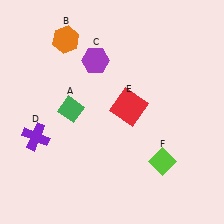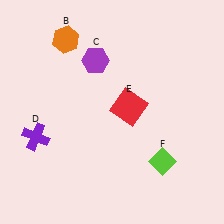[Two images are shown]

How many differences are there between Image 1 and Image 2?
There is 1 difference between the two images.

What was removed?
The green diamond (A) was removed in Image 2.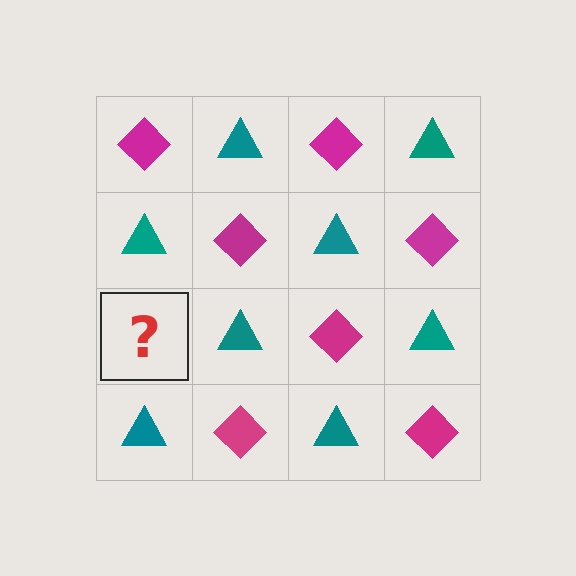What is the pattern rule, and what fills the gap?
The rule is that it alternates magenta diamond and teal triangle in a checkerboard pattern. The gap should be filled with a magenta diamond.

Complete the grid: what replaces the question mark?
The question mark should be replaced with a magenta diamond.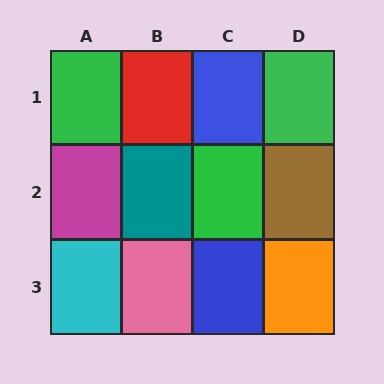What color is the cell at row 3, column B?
Pink.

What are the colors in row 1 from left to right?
Green, red, blue, green.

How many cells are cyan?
1 cell is cyan.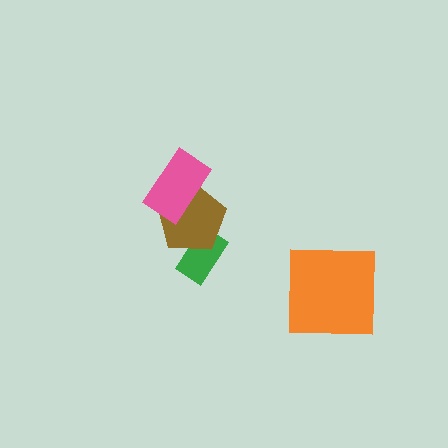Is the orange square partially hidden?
No, no other shape covers it.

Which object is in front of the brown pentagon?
The pink rectangle is in front of the brown pentagon.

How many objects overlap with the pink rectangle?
1 object overlaps with the pink rectangle.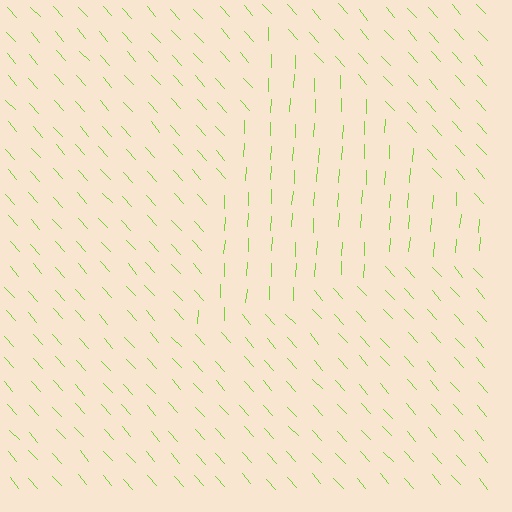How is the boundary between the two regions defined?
The boundary is defined purely by a change in line orientation (approximately 45 degrees difference). All lines are the same color and thickness.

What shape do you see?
I see a triangle.